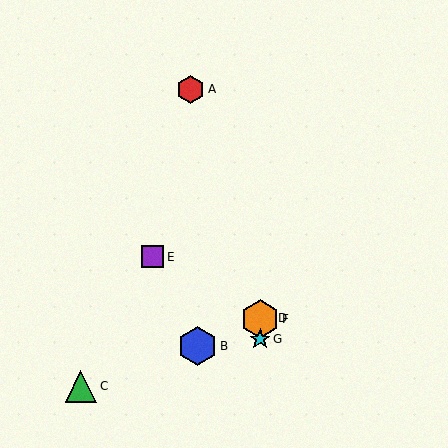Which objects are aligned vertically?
Objects D, F, G are aligned vertically.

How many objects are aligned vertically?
3 objects (D, F, G) are aligned vertically.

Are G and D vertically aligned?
Yes, both are at x≈260.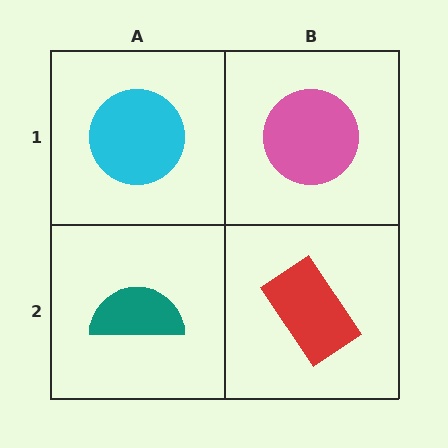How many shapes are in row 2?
2 shapes.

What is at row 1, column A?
A cyan circle.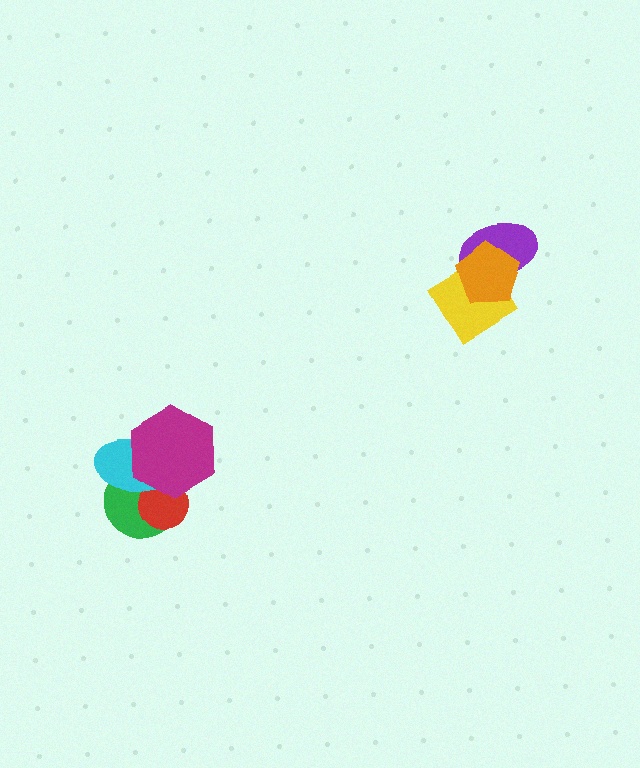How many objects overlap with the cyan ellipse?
3 objects overlap with the cyan ellipse.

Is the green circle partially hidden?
Yes, it is partially covered by another shape.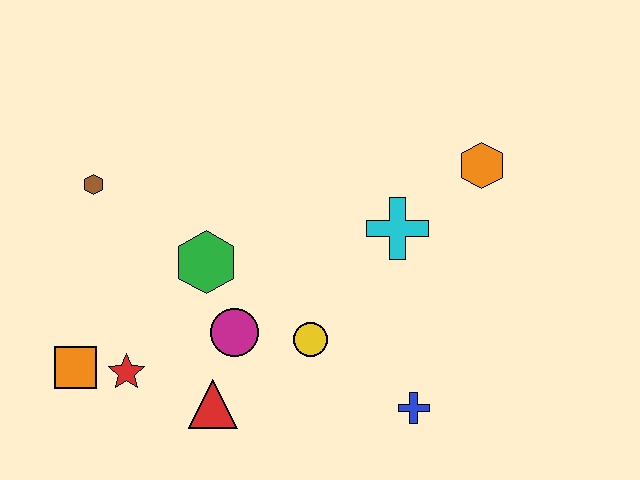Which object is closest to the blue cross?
The yellow circle is closest to the blue cross.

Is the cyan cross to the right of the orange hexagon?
No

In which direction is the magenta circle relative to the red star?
The magenta circle is to the right of the red star.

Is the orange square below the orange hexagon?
Yes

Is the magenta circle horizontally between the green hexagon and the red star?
No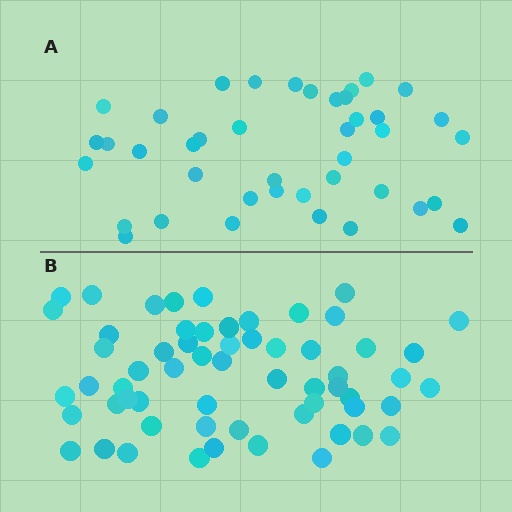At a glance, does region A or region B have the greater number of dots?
Region B (the bottom region) has more dots.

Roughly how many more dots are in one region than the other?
Region B has approximately 20 more dots than region A.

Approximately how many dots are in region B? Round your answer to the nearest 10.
About 60 dots.